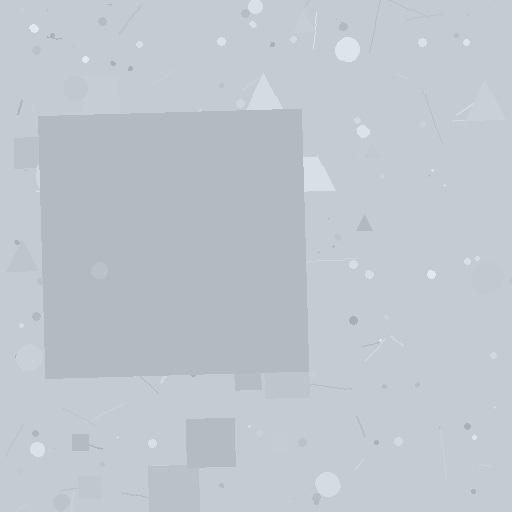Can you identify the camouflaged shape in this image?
The camouflaged shape is a square.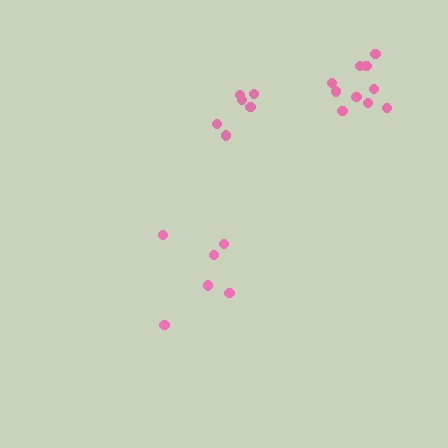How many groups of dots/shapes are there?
There are 3 groups.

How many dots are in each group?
Group 1: 6 dots, Group 2: 6 dots, Group 3: 11 dots (23 total).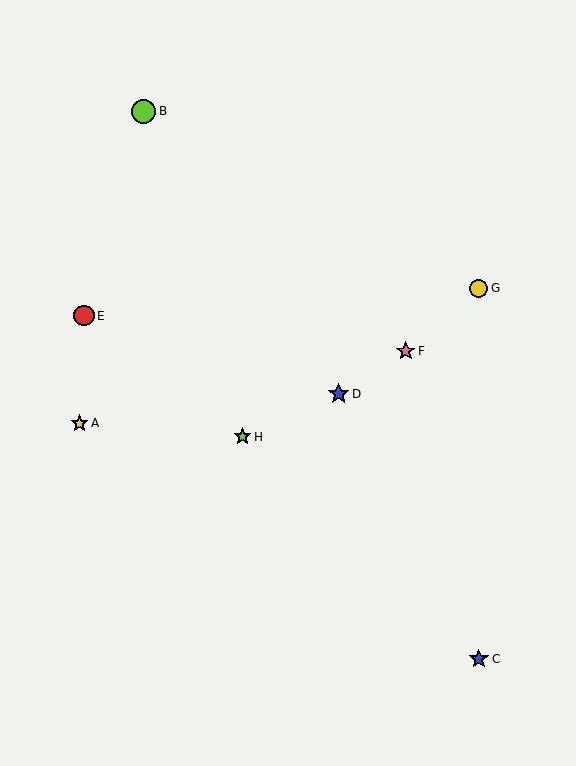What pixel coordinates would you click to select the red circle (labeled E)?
Click at (84, 316) to select the red circle E.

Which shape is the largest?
The lime circle (labeled B) is the largest.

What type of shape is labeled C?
Shape C is a blue star.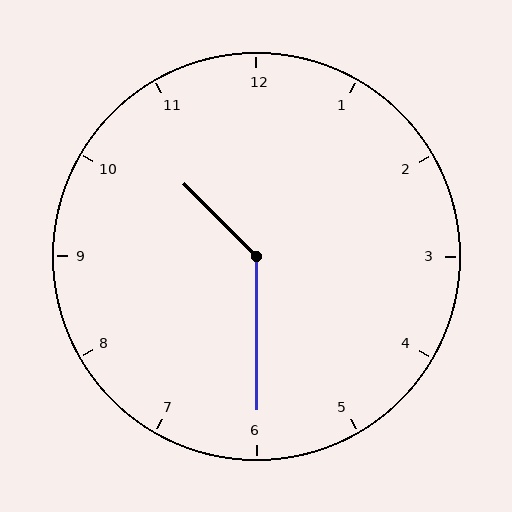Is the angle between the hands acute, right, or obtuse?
It is obtuse.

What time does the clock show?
10:30.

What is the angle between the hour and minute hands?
Approximately 135 degrees.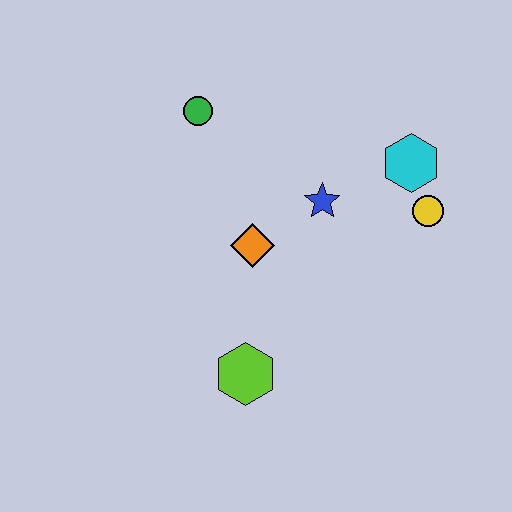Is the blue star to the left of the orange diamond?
No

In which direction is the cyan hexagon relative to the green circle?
The cyan hexagon is to the right of the green circle.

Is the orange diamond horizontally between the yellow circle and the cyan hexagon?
No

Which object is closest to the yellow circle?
The cyan hexagon is closest to the yellow circle.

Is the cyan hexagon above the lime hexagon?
Yes